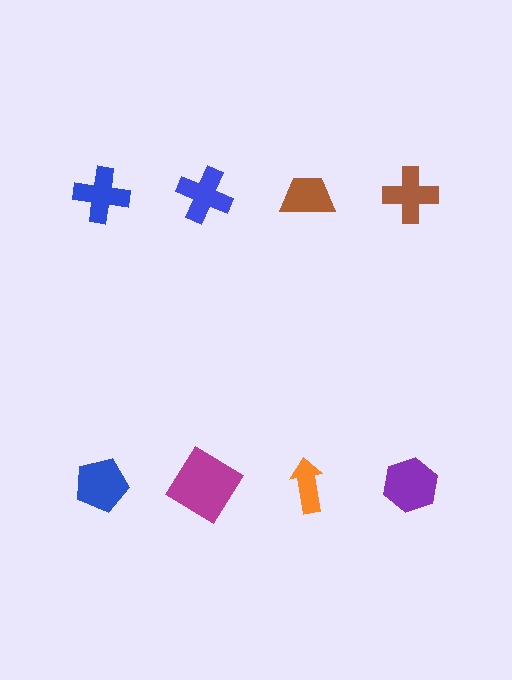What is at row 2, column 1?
A blue pentagon.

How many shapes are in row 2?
4 shapes.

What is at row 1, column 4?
A brown cross.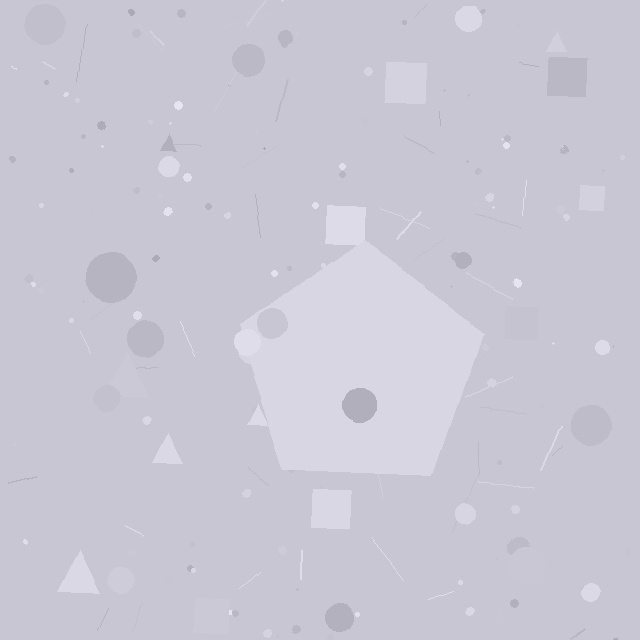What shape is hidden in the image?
A pentagon is hidden in the image.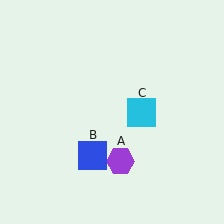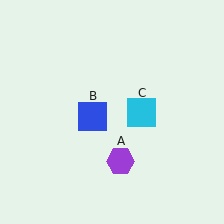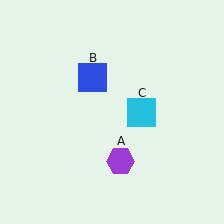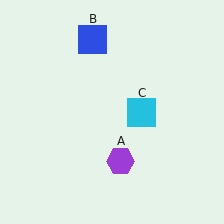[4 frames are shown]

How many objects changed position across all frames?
1 object changed position: blue square (object B).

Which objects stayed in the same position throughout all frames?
Purple hexagon (object A) and cyan square (object C) remained stationary.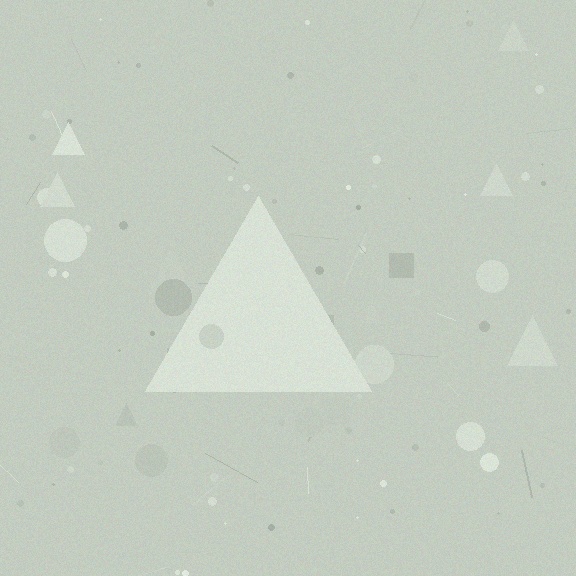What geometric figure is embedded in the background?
A triangle is embedded in the background.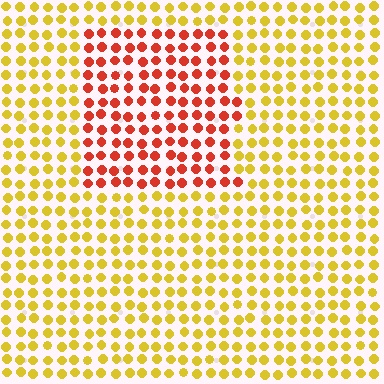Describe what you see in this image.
The image is filled with small yellow elements in a uniform arrangement. A rectangle-shaped region is visible where the elements are tinted to a slightly different hue, forming a subtle color boundary.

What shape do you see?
I see a rectangle.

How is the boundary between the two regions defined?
The boundary is defined purely by a slight shift in hue (about 48 degrees). Spacing, size, and orientation are identical on both sides.